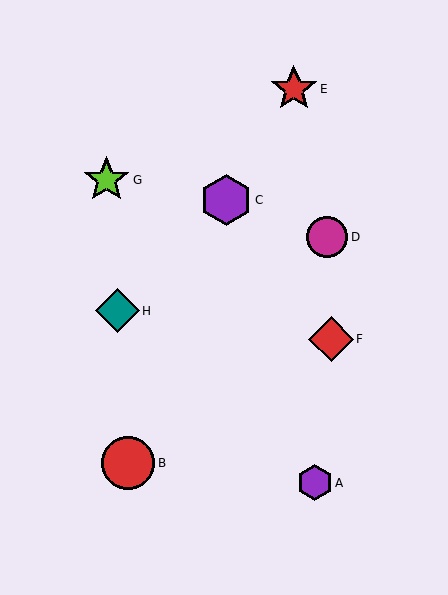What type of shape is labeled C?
Shape C is a purple hexagon.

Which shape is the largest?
The red circle (labeled B) is the largest.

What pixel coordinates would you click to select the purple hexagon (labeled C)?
Click at (226, 200) to select the purple hexagon C.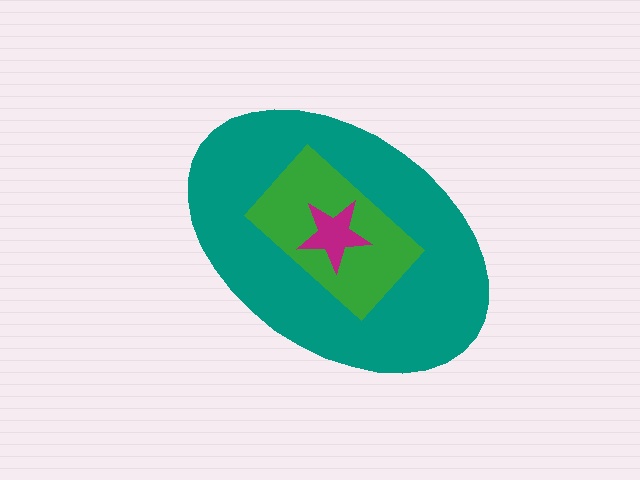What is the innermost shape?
The magenta star.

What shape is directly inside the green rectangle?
The magenta star.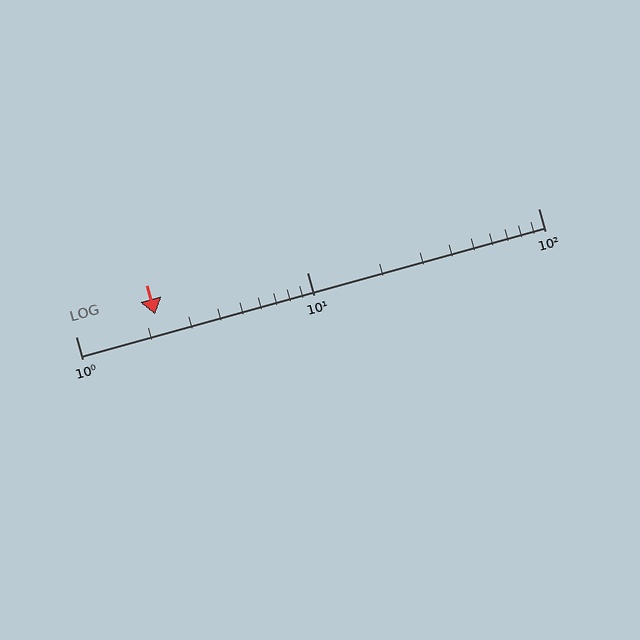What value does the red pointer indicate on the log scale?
The pointer indicates approximately 2.2.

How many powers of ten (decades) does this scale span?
The scale spans 2 decades, from 1 to 100.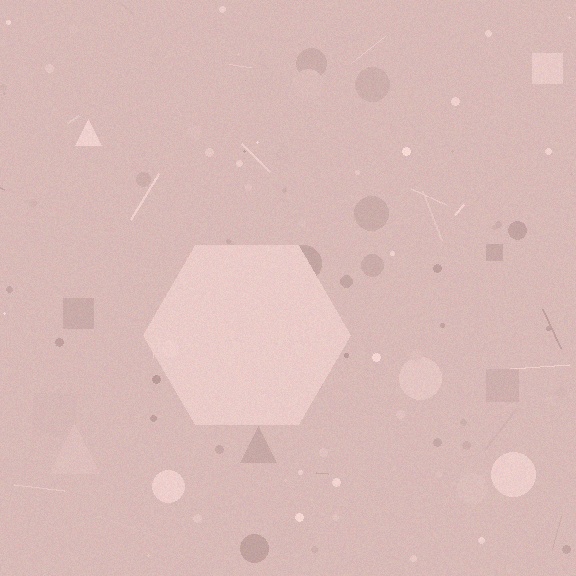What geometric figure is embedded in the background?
A hexagon is embedded in the background.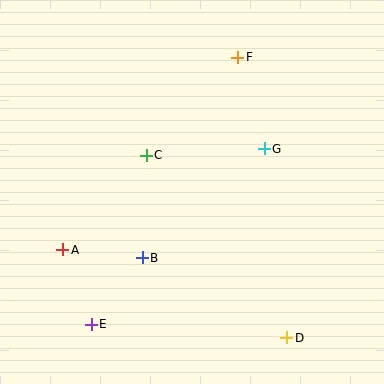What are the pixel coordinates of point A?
Point A is at (63, 250).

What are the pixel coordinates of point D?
Point D is at (287, 338).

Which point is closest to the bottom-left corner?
Point E is closest to the bottom-left corner.